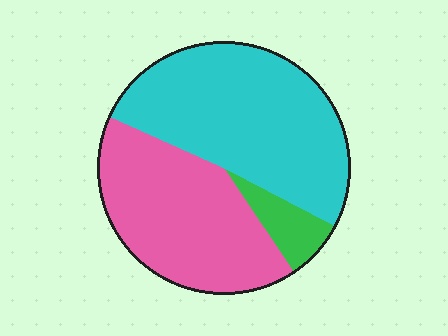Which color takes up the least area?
Green, at roughly 10%.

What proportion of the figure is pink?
Pink covers about 40% of the figure.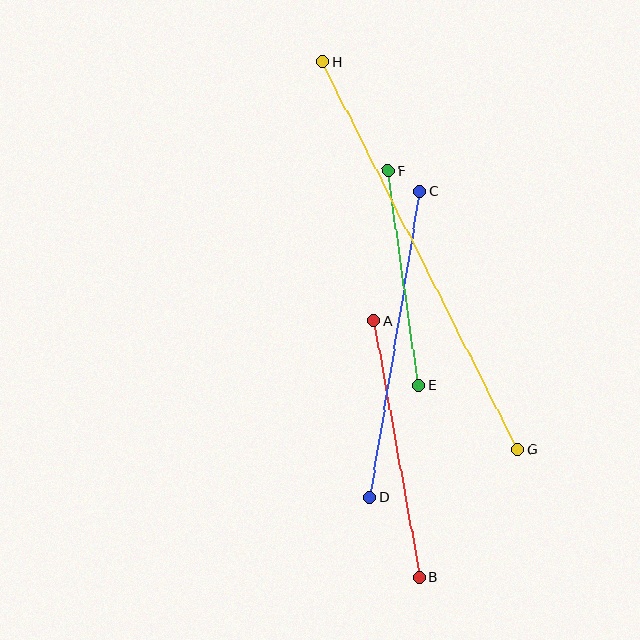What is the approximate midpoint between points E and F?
The midpoint is at approximately (404, 278) pixels.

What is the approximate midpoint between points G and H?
The midpoint is at approximately (420, 255) pixels.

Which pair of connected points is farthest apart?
Points G and H are farthest apart.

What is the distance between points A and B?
The distance is approximately 261 pixels.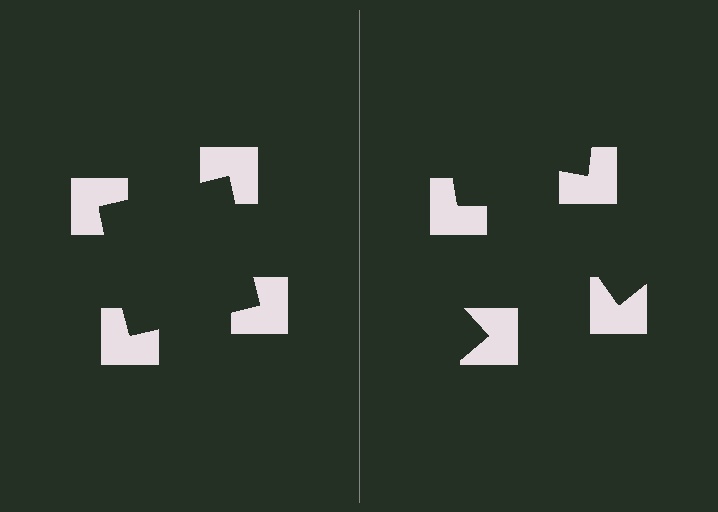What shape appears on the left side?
An illusory square.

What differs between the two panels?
The notched squares are positioned identically on both sides; only the wedge orientations differ. On the left they align to a square; on the right they are misaligned.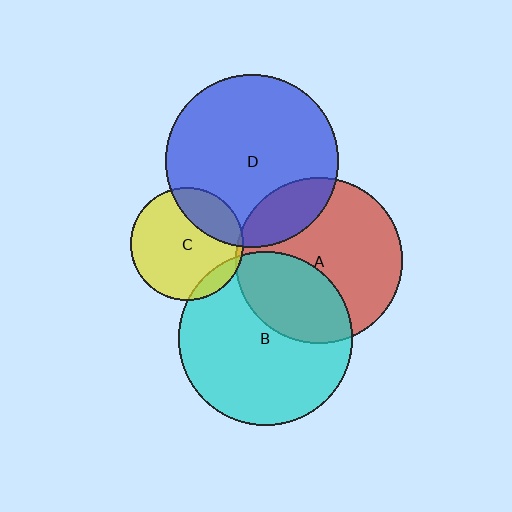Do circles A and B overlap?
Yes.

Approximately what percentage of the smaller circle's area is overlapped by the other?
Approximately 35%.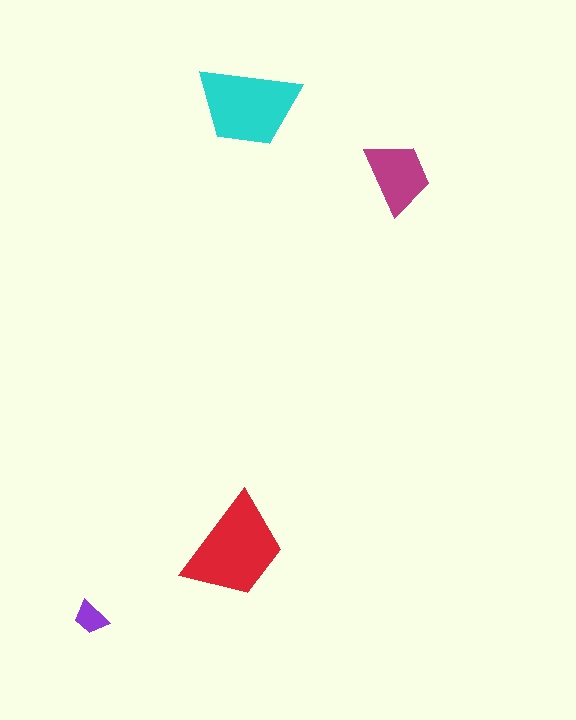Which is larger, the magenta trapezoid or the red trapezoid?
The red one.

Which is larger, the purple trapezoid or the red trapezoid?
The red one.